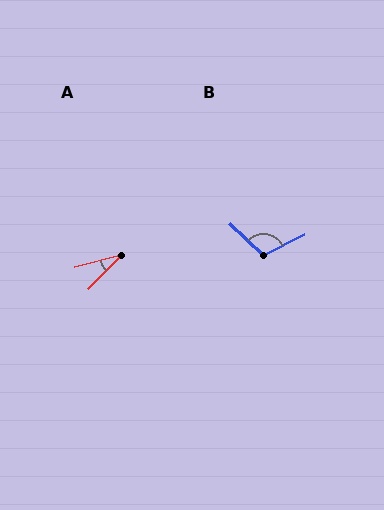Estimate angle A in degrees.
Approximately 30 degrees.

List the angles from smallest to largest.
A (30°), B (110°).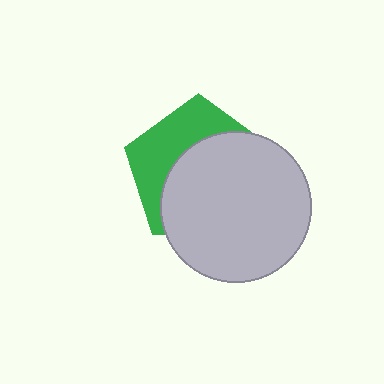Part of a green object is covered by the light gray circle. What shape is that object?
It is a pentagon.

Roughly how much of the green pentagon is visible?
A small part of it is visible (roughly 38%).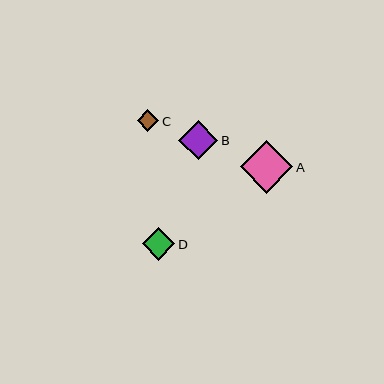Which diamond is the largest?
Diamond A is the largest with a size of approximately 53 pixels.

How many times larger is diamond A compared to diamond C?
Diamond A is approximately 2.5 times the size of diamond C.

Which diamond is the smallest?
Diamond C is the smallest with a size of approximately 21 pixels.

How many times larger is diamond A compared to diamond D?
Diamond A is approximately 1.6 times the size of diamond D.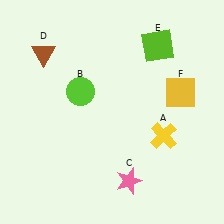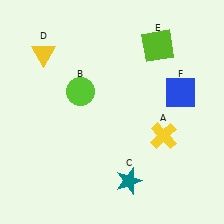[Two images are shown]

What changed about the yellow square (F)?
In Image 1, F is yellow. In Image 2, it changed to blue.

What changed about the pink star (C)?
In Image 1, C is pink. In Image 2, it changed to teal.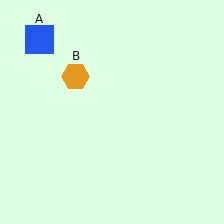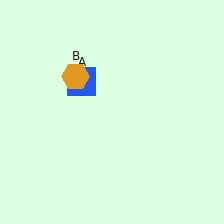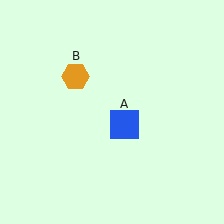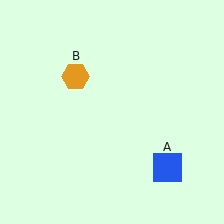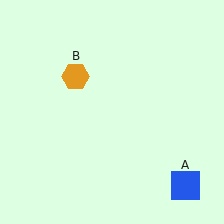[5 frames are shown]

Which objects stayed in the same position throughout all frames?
Orange hexagon (object B) remained stationary.